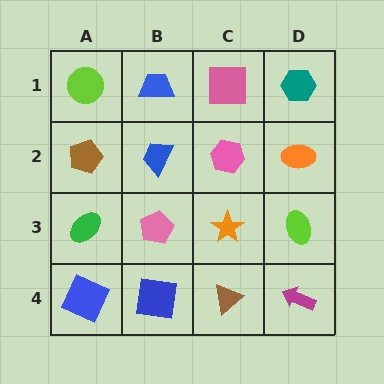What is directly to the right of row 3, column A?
A pink pentagon.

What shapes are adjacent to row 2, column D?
A teal hexagon (row 1, column D), a lime ellipse (row 3, column D), a pink hexagon (row 2, column C).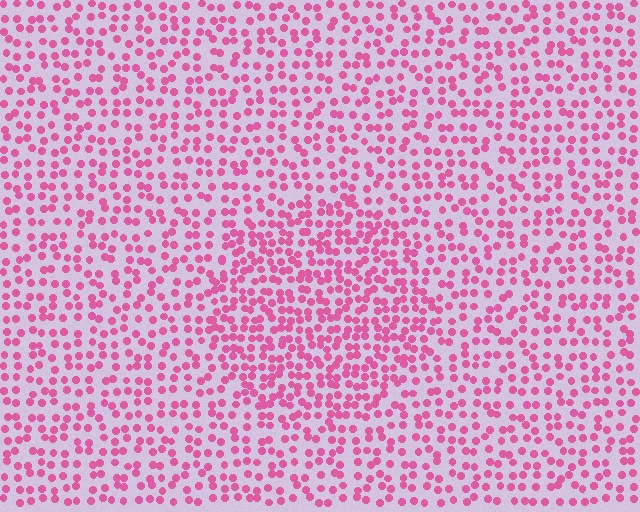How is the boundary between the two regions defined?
The boundary is defined by a change in element density (approximately 1.6x ratio). All elements are the same color, size, and shape.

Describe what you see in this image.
The image contains small pink elements arranged at two different densities. A circle-shaped region is visible where the elements are more densely packed than the surrounding area.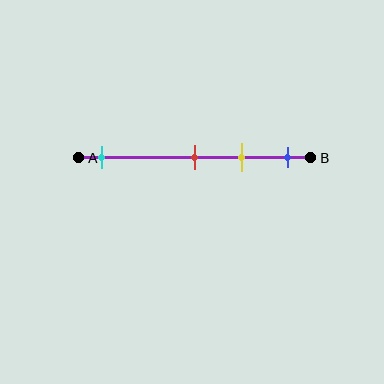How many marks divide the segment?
There are 4 marks dividing the segment.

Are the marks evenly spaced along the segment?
No, the marks are not evenly spaced.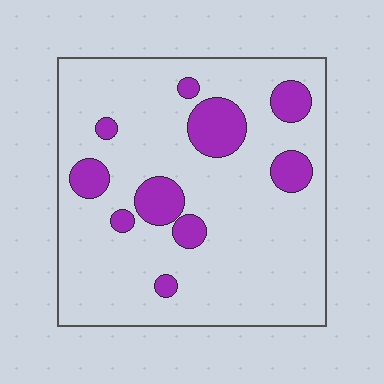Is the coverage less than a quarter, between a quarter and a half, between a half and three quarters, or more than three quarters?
Less than a quarter.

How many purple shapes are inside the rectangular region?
10.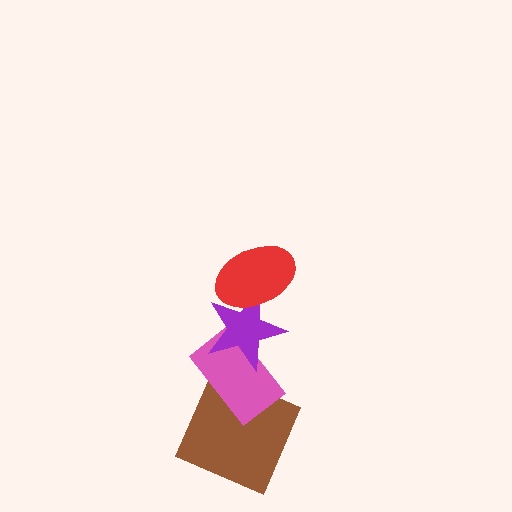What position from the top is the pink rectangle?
The pink rectangle is 3rd from the top.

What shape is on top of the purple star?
The red ellipse is on top of the purple star.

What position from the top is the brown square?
The brown square is 4th from the top.